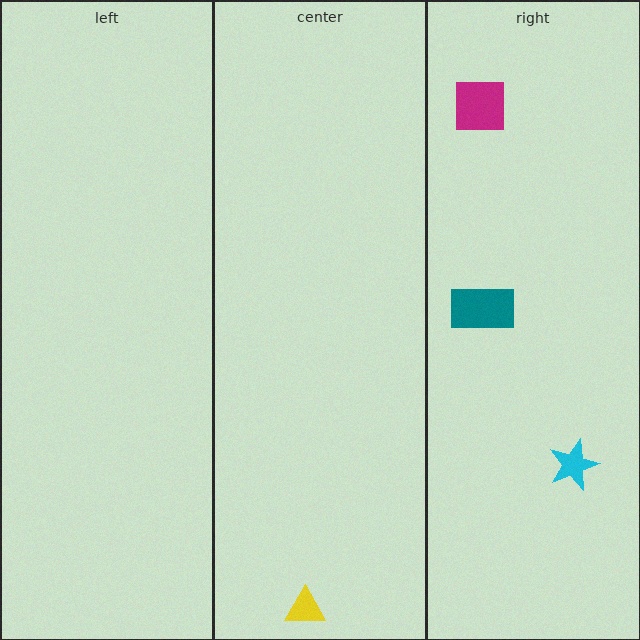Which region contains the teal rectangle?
The right region.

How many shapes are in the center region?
1.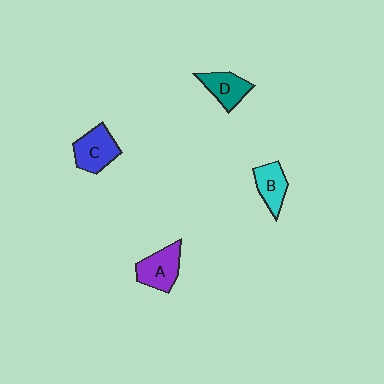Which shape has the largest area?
Shape C (blue).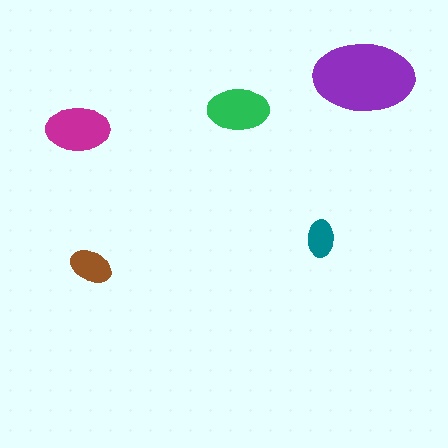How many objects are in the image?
There are 5 objects in the image.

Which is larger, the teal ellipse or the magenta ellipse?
The magenta one.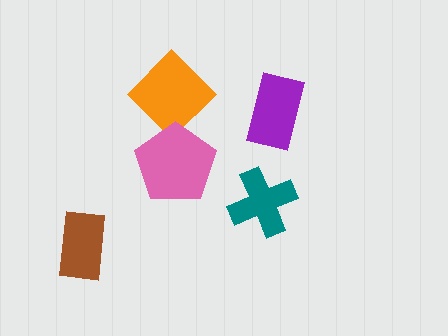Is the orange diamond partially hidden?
Yes, it is partially covered by another shape.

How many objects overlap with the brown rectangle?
0 objects overlap with the brown rectangle.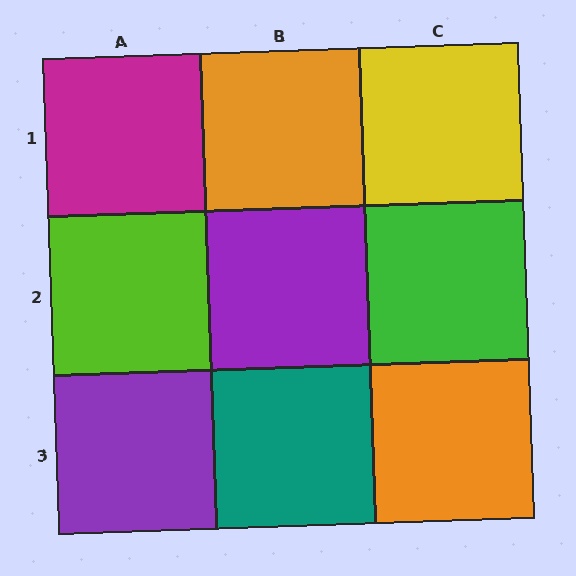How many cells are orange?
2 cells are orange.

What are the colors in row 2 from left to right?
Lime, purple, green.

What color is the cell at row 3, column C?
Orange.